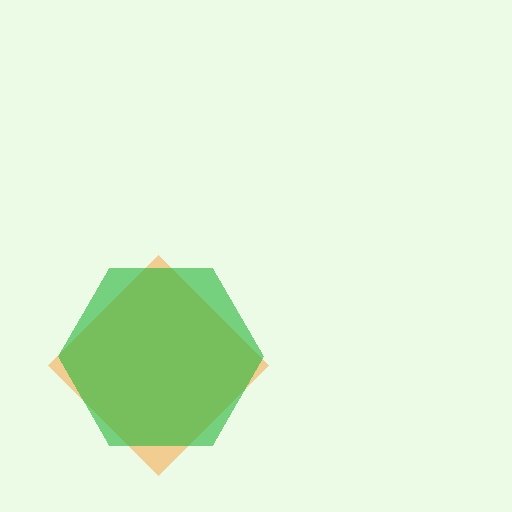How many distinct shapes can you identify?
There are 2 distinct shapes: an orange diamond, a green hexagon.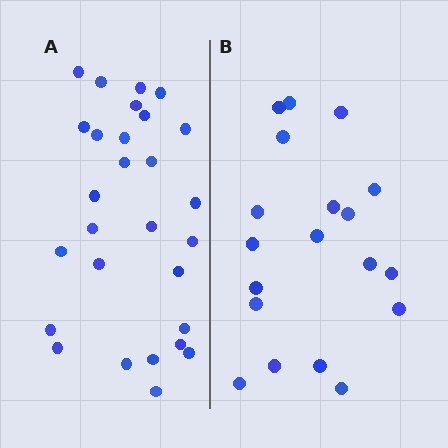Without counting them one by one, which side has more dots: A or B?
Region A (the left region) has more dots.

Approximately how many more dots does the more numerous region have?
Region A has roughly 8 or so more dots than region B.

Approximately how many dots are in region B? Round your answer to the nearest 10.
About 20 dots. (The exact count is 19, which rounds to 20.)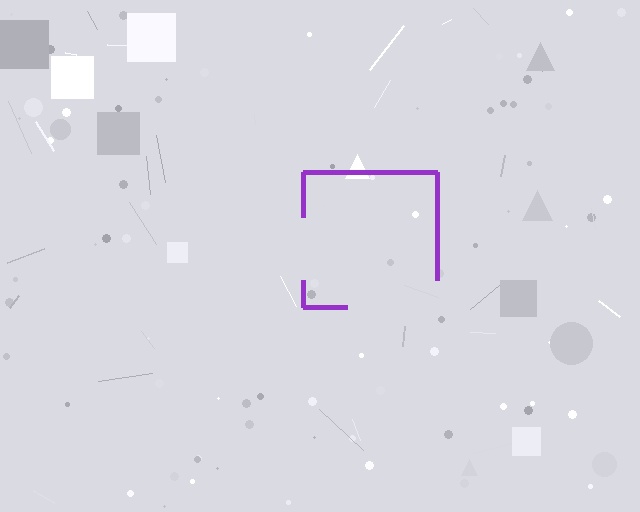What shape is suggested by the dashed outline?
The dashed outline suggests a square.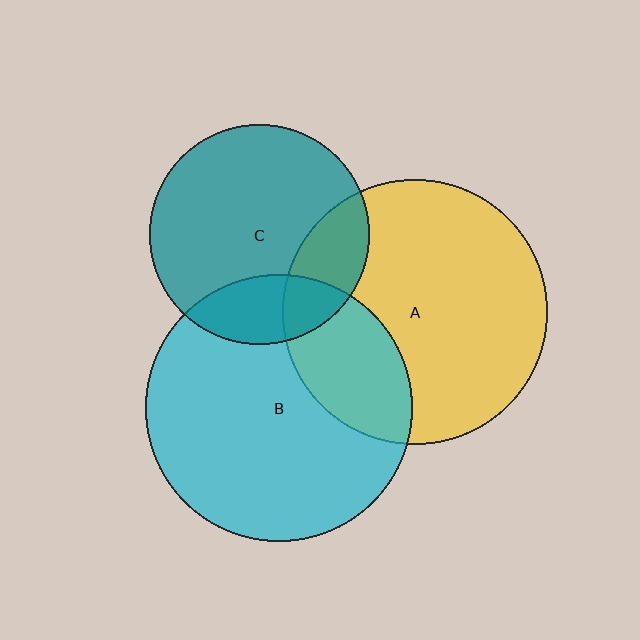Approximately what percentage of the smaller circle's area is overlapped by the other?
Approximately 25%.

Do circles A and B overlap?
Yes.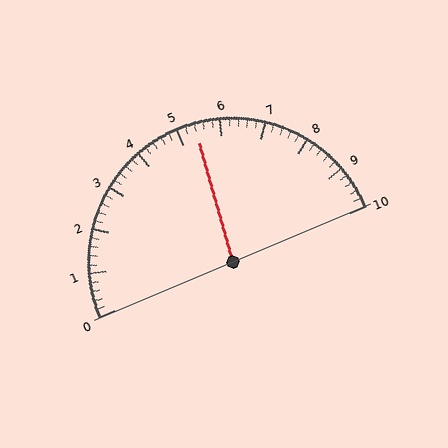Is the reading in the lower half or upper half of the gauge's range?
The reading is in the upper half of the range (0 to 10).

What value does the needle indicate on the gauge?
The needle indicates approximately 5.4.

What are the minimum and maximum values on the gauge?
The gauge ranges from 0 to 10.